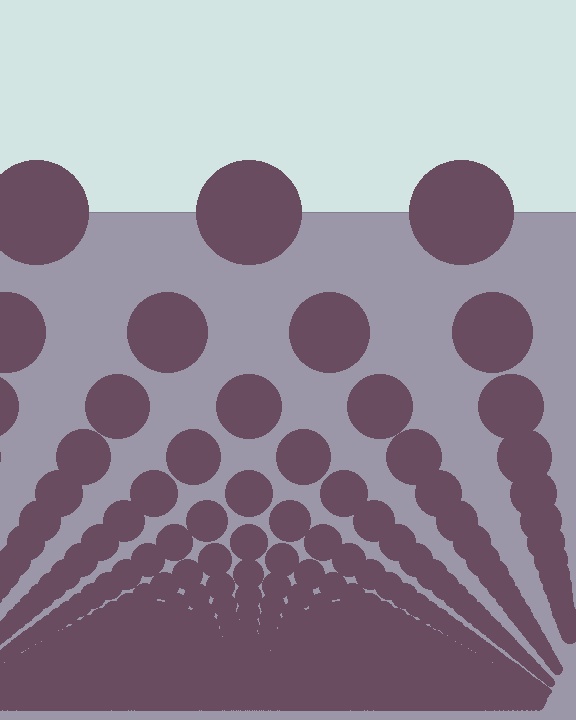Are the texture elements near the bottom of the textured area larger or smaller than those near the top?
Smaller. The gradient is inverted — elements near the bottom are smaller and denser.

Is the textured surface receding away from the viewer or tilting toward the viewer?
The surface appears to tilt toward the viewer. Texture elements get larger and sparser toward the top.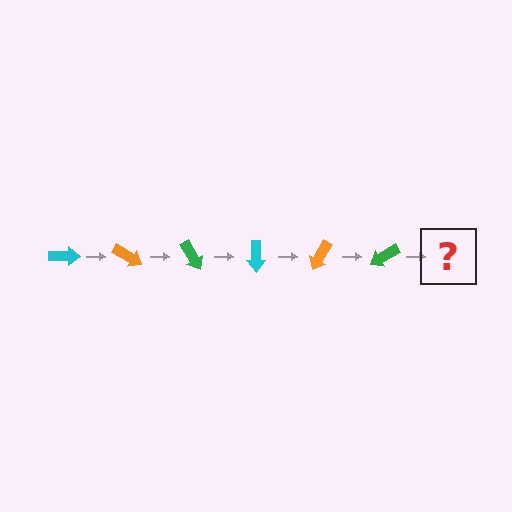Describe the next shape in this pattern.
It should be a cyan arrow, rotated 180 degrees from the start.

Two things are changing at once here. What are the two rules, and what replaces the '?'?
The two rules are that it rotates 30 degrees each step and the color cycles through cyan, orange, and green. The '?' should be a cyan arrow, rotated 180 degrees from the start.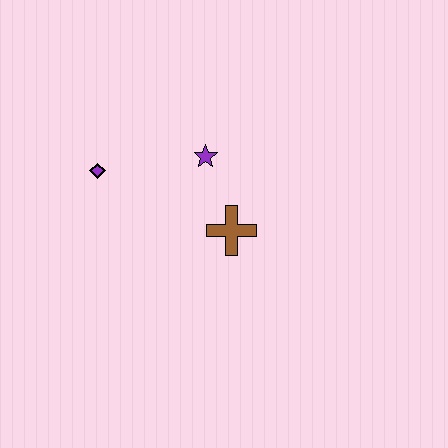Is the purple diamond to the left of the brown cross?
Yes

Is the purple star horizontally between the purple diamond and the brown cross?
Yes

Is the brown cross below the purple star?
Yes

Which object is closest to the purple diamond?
The purple star is closest to the purple diamond.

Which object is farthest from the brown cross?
The purple diamond is farthest from the brown cross.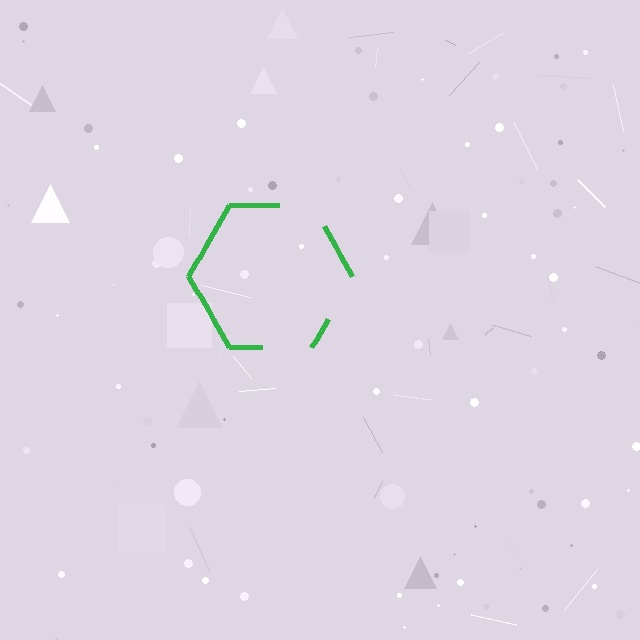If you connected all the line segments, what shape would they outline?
They would outline a hexagon.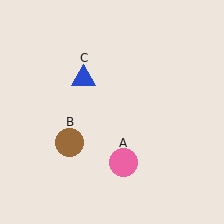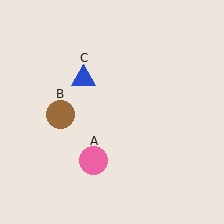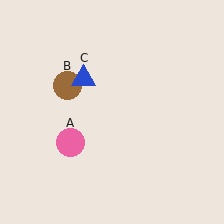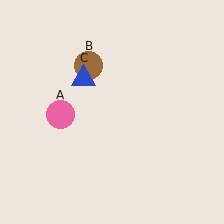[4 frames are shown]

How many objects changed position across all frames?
2 objects changed position: pink circle (object A), brown circle (object B).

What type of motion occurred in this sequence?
The pink circle (object A), brown circle (object B) rotated clockwise around the center of the scene.